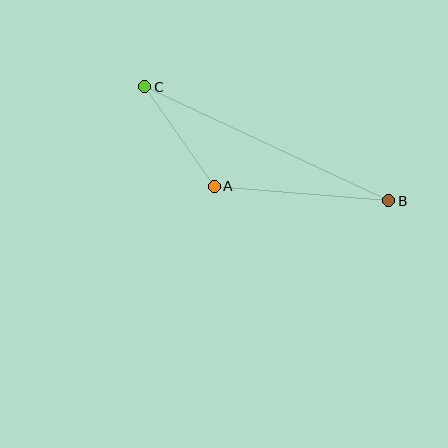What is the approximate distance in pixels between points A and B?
The distance between A and B is approximately 175 pixels.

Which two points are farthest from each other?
Points B and C are farthest from each other.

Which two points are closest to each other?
Points A and C are closest to each other.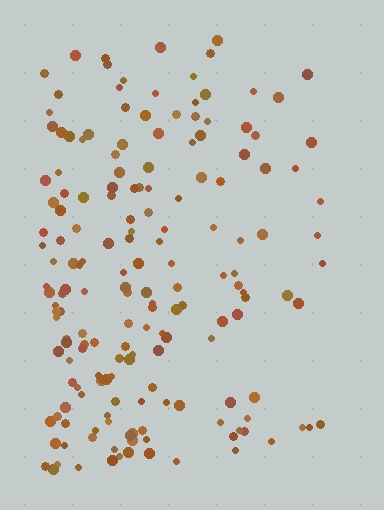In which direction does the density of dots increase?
From right to left, with the left side densest.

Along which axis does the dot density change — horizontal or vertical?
Horizontal.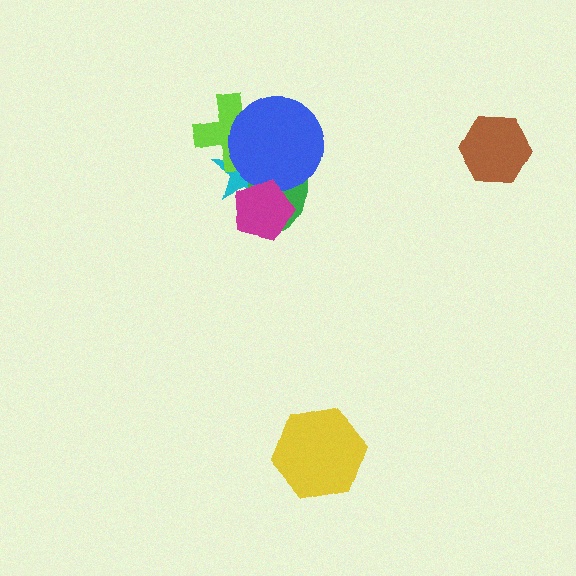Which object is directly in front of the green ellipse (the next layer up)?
The blue circle is directly in front of the green ellipse.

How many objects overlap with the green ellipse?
4 objects overlap with the green ellipse.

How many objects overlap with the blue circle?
4 objects overlap with the blue circle.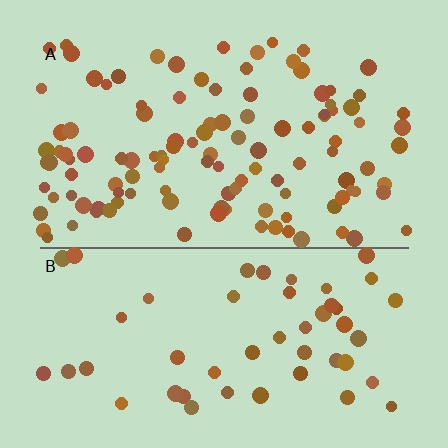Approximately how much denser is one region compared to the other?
Approximately 2.2× — region A over region B.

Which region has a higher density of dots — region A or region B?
A (the top).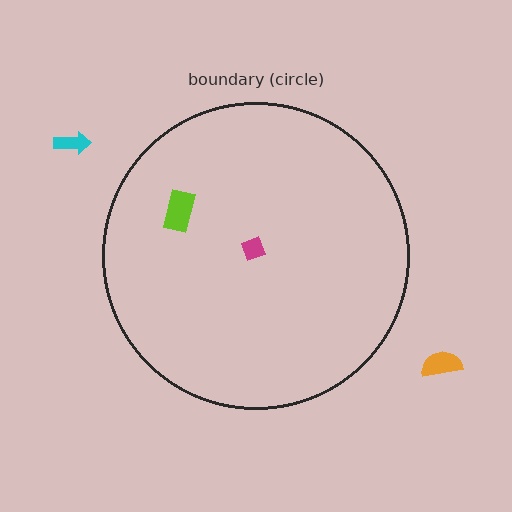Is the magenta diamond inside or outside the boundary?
Inside.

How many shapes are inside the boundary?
2 inside, 2 outside.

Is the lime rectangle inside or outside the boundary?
Inside.